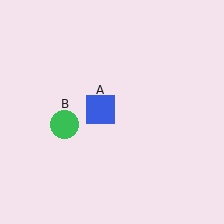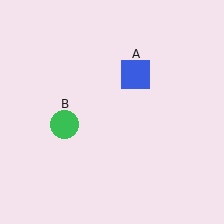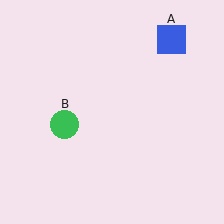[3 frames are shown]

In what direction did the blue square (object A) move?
The blue square (object A) moved up and to the right.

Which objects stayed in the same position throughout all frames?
Green circle (object B) remained stationary.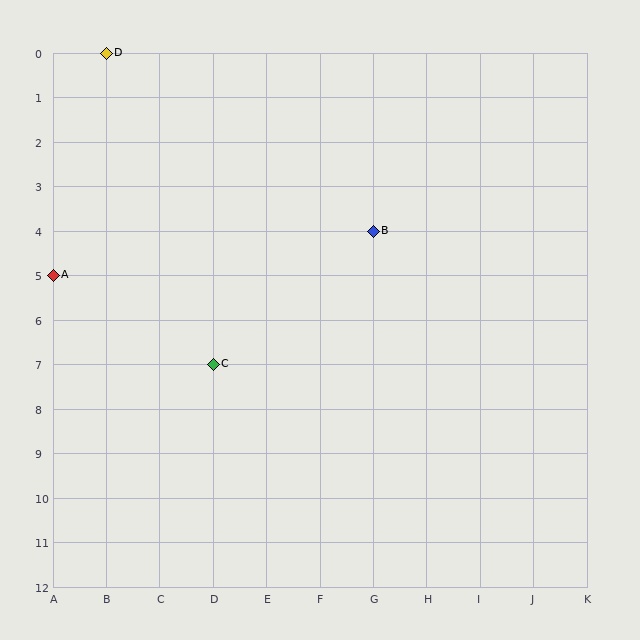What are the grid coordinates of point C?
Point C is at grid coordinates (D, 7).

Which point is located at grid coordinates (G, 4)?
Point B is at (G, 4).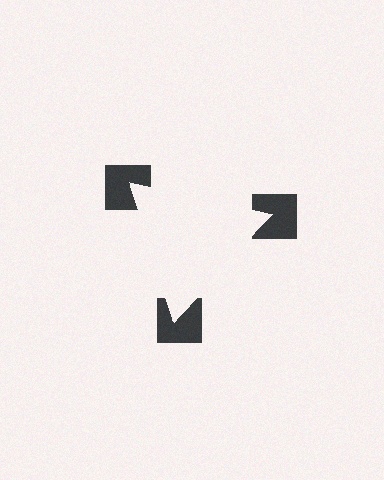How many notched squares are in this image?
There are 3 — one at each vertex of the illusory triangle.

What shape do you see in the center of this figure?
An illusory triangle — its edges are inferred from the aligned wedge cuts in the notched squares, not physically drawn.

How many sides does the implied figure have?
3 sides.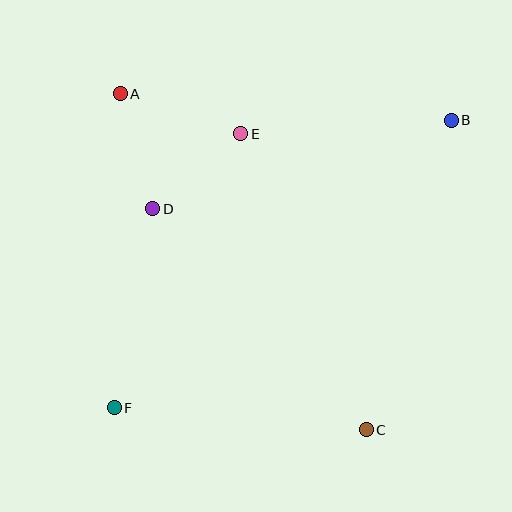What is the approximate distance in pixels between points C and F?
The distance between C and F is approximately 253 pixels.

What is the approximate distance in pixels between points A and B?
The distance between A and B is approximately 332 pixels.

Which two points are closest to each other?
Points D and E are closest to each other.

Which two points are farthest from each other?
Points B and F are farthest from each other.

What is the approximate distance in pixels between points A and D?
The distance between A and D is approximately 120 pixels.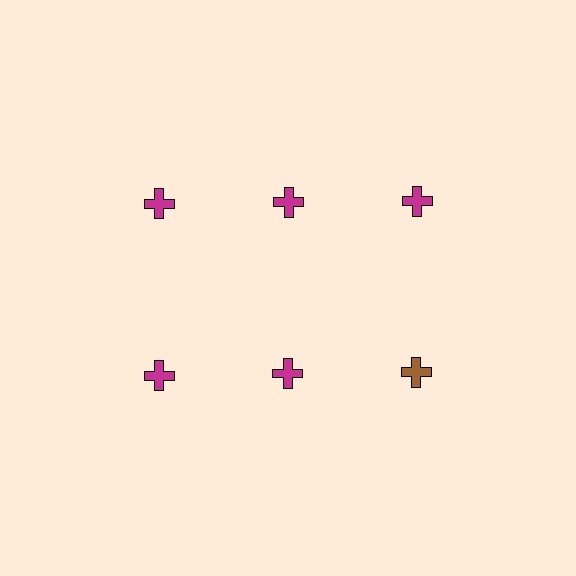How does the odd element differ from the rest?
It has a different color: brown instead of magenta.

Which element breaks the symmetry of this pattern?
The brown cross in the second row, center column breaks the symmetry. All other shapes are magenta crosses.